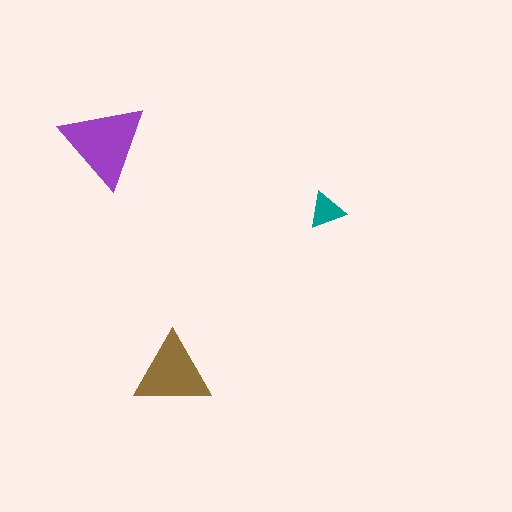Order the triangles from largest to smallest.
the purple one, the brown one, the teal one.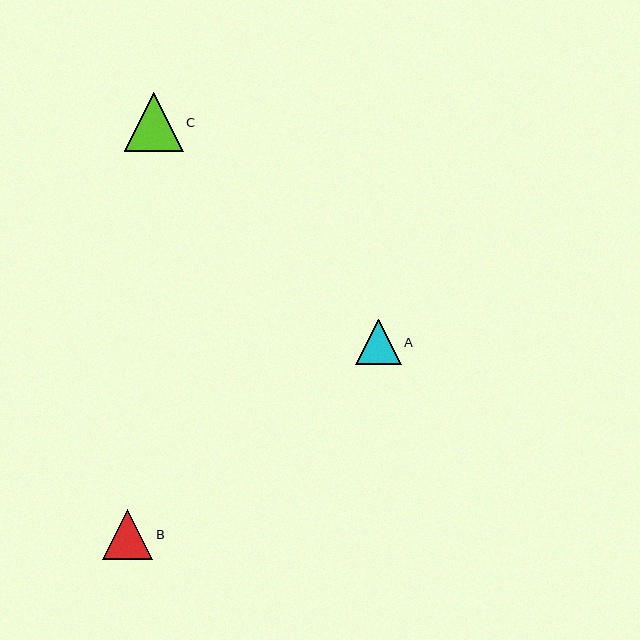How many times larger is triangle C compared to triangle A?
Triangle C is approximately 1.3 times the size of triangle A.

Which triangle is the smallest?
Triangle A is the smallest with a size of approximately 46 pixels.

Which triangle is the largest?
Triangle C is the largest with a size of approximately 59 pixels.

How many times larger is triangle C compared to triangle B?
Triangle C is approximately 1.2 times the size of triangle B.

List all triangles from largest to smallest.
From largest to smallest: C, B, A.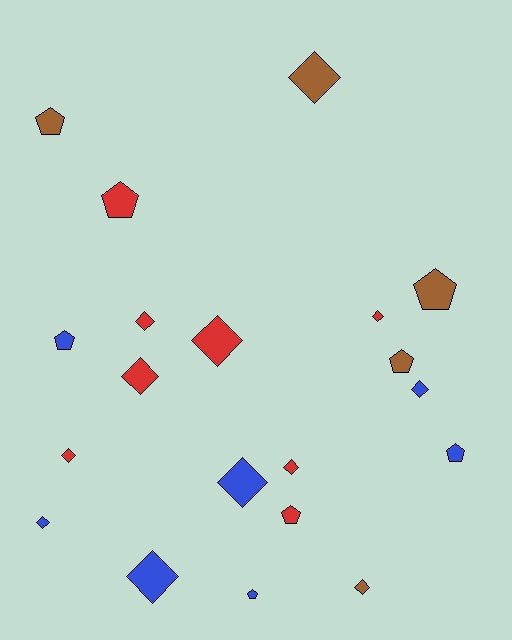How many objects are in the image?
There are 20 objects.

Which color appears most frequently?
Red, with 8 objects.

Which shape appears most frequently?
Diamond, with 12 objects.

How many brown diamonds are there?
There are 2 brown diamonds.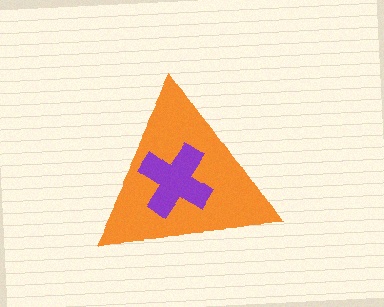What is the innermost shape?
The purple cross.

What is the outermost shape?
The orange triangle.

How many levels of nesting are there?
2.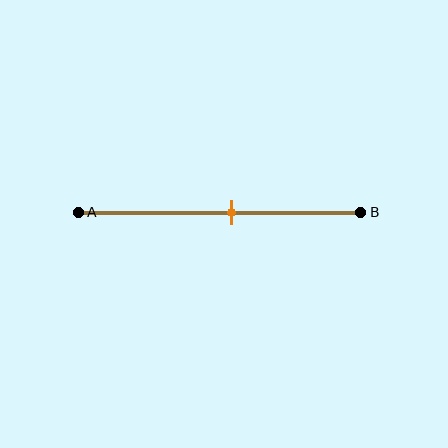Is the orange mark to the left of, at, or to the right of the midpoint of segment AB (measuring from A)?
The orange mark is to the right of the midpoint of segment AB.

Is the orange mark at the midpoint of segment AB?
No, the mark is at about 55% from A, not at the 50% midpoint.